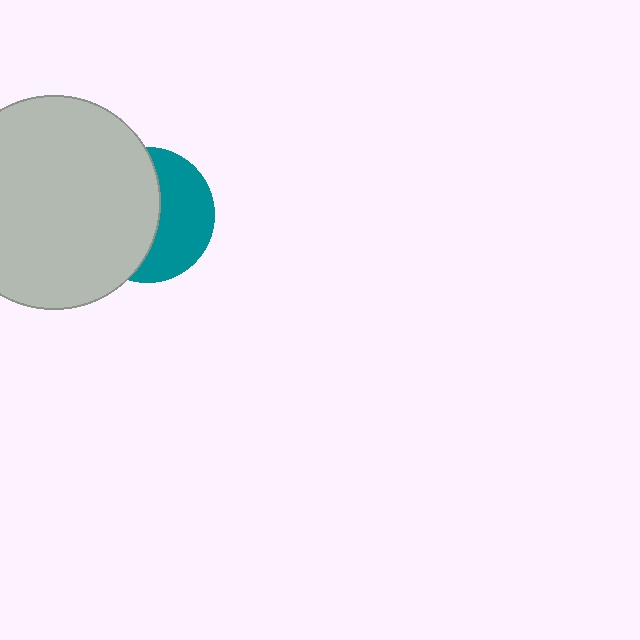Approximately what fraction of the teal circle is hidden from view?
Roughly 55% of the teal circle is hidden behind the light gray circle.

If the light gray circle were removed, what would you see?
You would see the complete teal circle.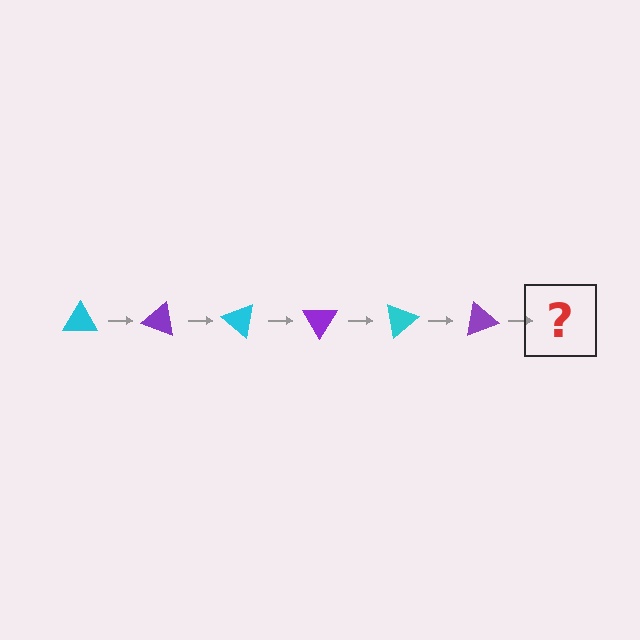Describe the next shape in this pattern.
It should be a cyan triangle, rotated 120 degrees from the start.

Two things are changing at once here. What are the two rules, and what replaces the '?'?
The two rules are that it rotates 20 degrees each step and the color cycles through cyan and purple. The '?' should be a cyan triangle, rotated 120 degrees from the start.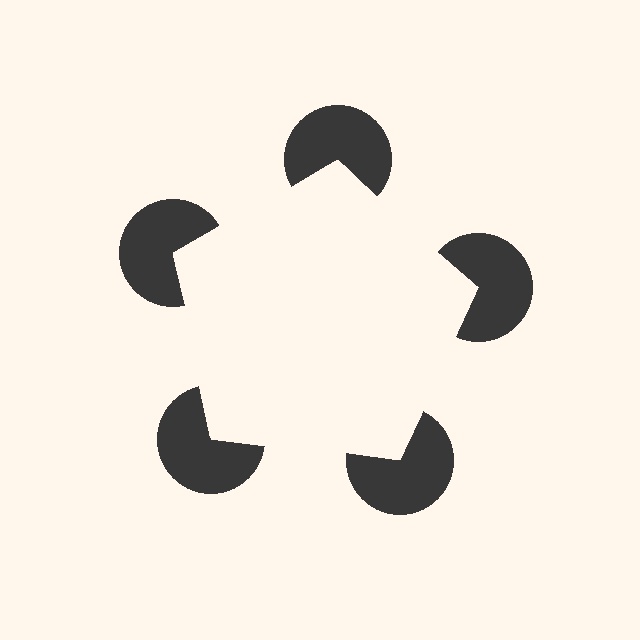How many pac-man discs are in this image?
There are 5 — one at each vertex of the illusory pentagon.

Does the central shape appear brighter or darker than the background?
It typically appears slightly brighter than the background, even though no actual brightness change is drawn.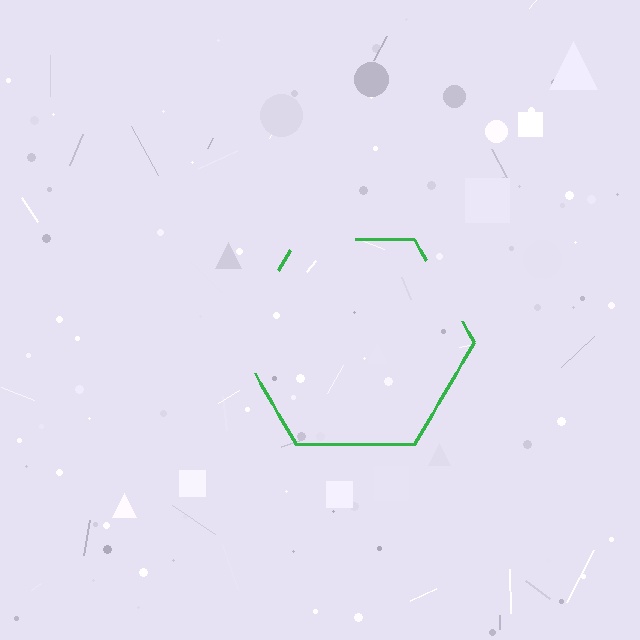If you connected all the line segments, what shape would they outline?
They would outline a hexagon.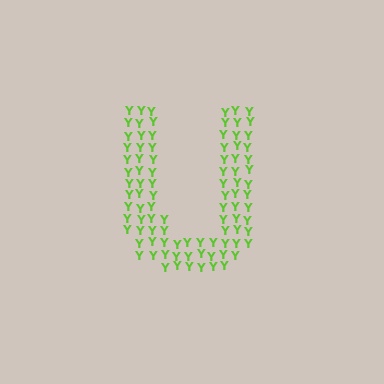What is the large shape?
The large shape is the letter U.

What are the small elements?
The small elements are letter Y's.